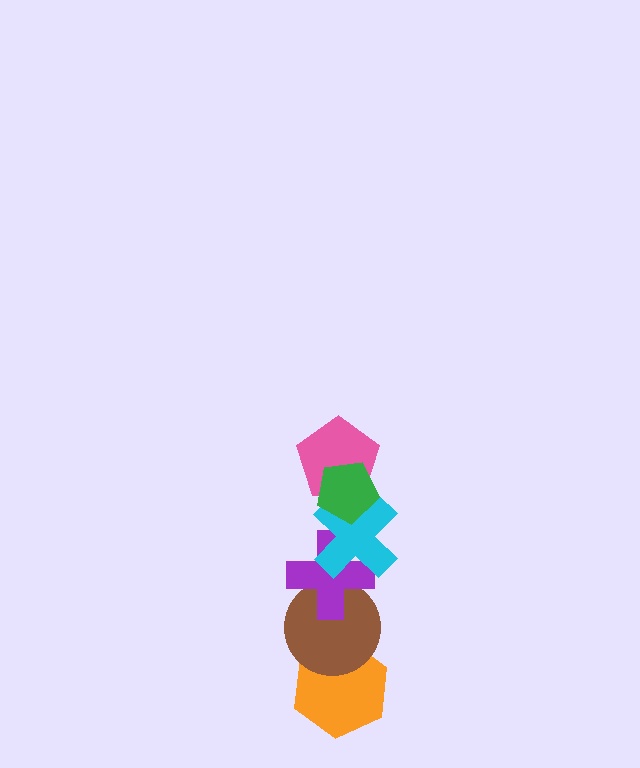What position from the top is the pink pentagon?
The pink pentagon is 2nd from the top.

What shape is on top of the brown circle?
The purple cross is on top of the brown circle.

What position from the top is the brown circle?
The brown circle is 5th from the top.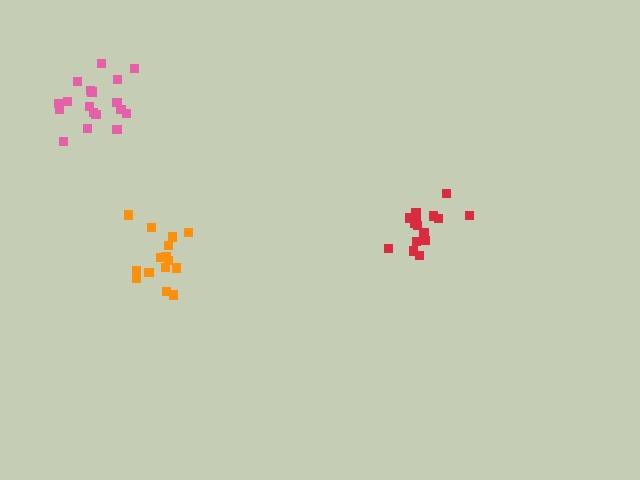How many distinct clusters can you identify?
There are 3 distinct clusters.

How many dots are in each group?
Group 1: 15 dots, Group 2: 18 dots, Group 3: 15 dots (48 total).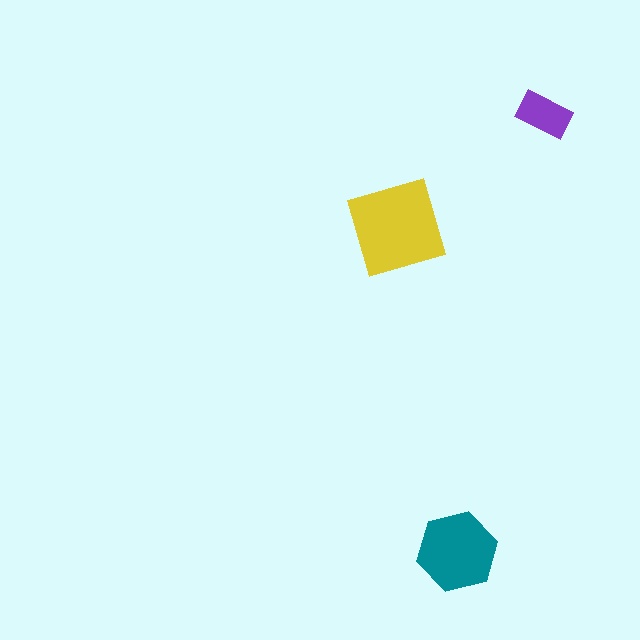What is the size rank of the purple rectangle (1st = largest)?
3rd.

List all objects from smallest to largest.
The purple rectangle, the teal hexagon, the yellow square.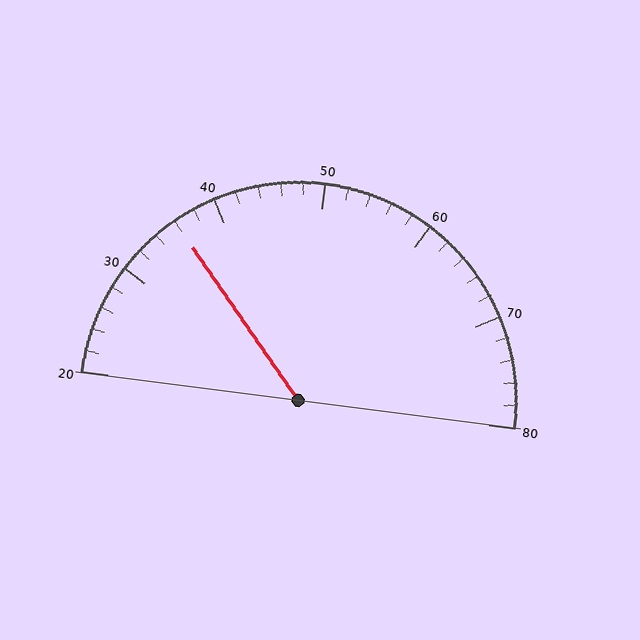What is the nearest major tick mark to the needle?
The nearest major tick mark is 40.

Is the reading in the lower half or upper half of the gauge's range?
The reading is in the lower half of the range (20 to 80).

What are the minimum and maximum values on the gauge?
The gauge ranges from 20 to 80.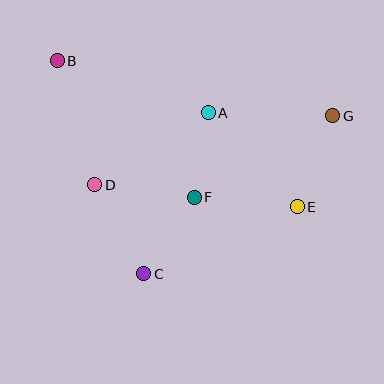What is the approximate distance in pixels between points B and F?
The distance between B and F is approximately 193 pixels.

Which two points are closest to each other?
Points A and F are closest to each other.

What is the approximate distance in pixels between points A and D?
The distance between A and D is approximately 135 pixels.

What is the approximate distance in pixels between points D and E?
The distance between D and E is approximately 204 pixels.